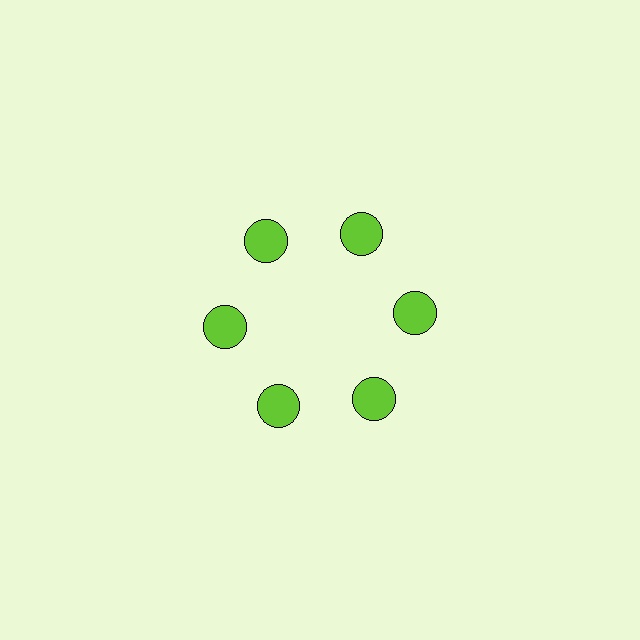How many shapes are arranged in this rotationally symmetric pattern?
There are 6 shapes, arranged in 6 groups of 1.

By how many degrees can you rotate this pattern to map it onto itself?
The pattern maps onto itself every 60 degrees of rotation.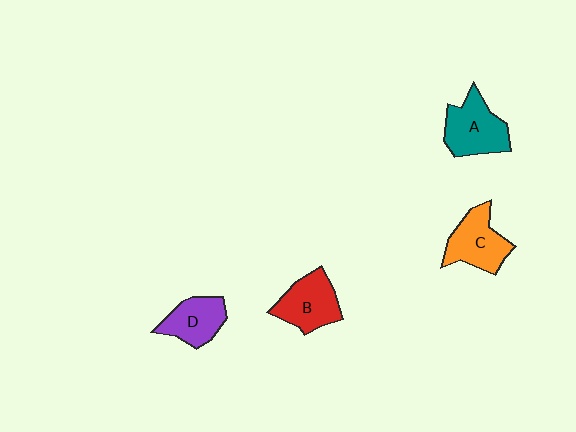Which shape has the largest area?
Shape A (teal).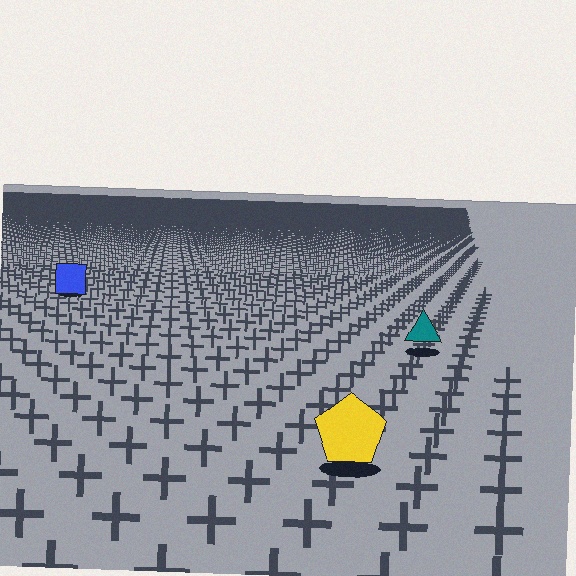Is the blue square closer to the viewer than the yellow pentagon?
No. The yellow pentagon is closer — you can tell from the texture gradient: the ground texture is coarser near it.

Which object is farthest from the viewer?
The blue square is farthest from the viewer. It appears smaller and the ground texture around it is denser.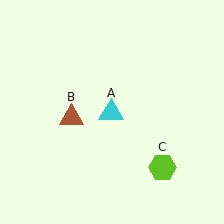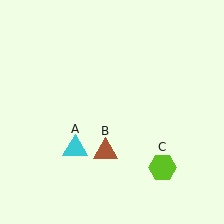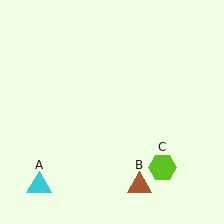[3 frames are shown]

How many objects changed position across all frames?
2 objects changed position: cyan triangle (object A), brown triangle (object B).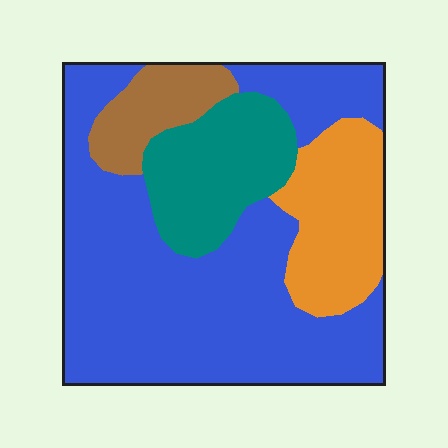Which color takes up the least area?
Brown, at roughly 10%.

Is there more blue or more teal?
Blue.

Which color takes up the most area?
Blue, at roughly 60%.